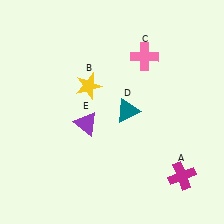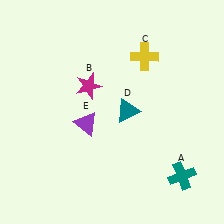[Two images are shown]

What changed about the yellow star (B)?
In Image 1, B is yellow. In Image 2, it changed to magenta.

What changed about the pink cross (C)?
In Image 1, C is pink. In Image 2, it changed to yellow.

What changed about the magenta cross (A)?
In Image 1, A is magenta. In Image 2, it changed to teal.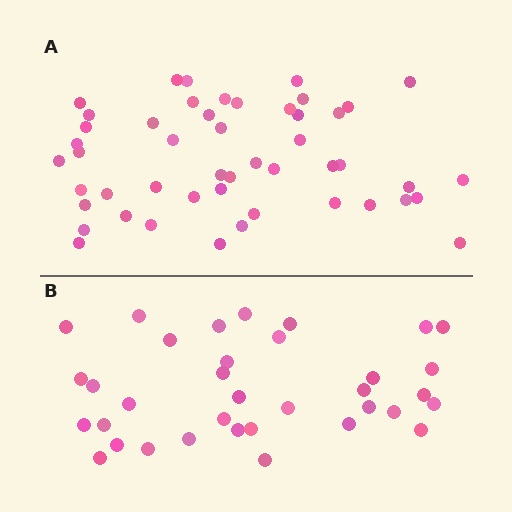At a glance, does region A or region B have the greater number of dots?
Region A (the top region) has more dots.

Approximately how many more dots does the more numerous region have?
Region A has approximately 15 more dots than region B.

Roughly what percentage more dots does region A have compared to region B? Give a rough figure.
About 40% more.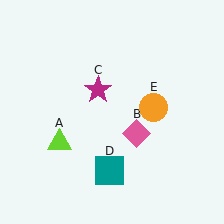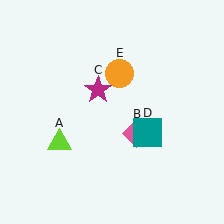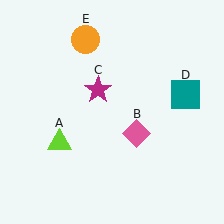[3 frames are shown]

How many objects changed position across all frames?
2 objects changed position: teal square (object D), orange circle (object E).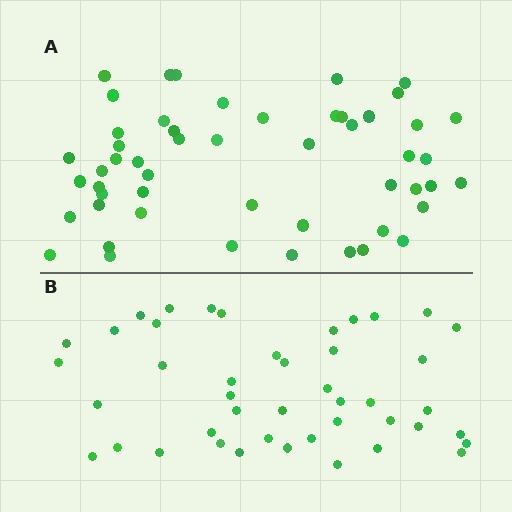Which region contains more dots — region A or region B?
Region A (the top region) has more dots.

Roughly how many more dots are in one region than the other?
Region A has roughly 8 or so more dots than region B.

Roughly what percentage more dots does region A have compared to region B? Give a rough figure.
About 20% more.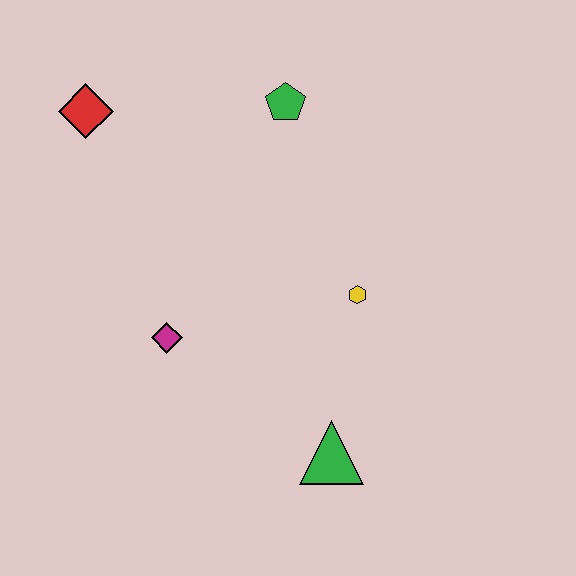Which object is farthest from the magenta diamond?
The green pentagon is farthest from the magenta diamond.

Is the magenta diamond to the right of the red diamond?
Yes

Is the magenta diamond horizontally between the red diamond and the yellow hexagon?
Yes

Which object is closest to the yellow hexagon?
The green triangle is closest to the yellow hexagon.